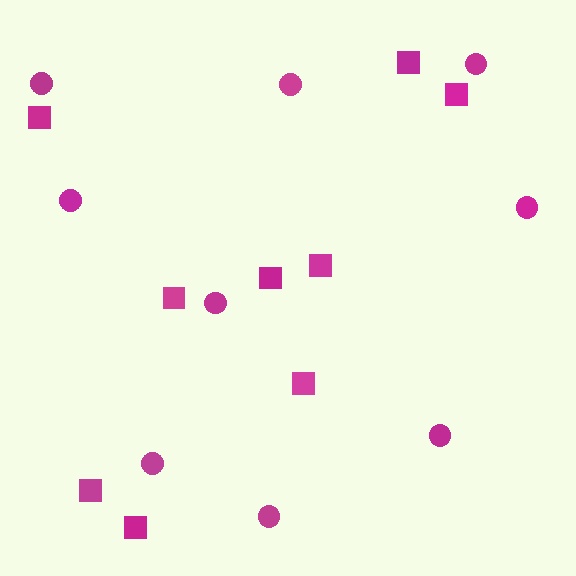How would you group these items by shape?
There are 2 groups: one group of squares (9) and one group of circles (9).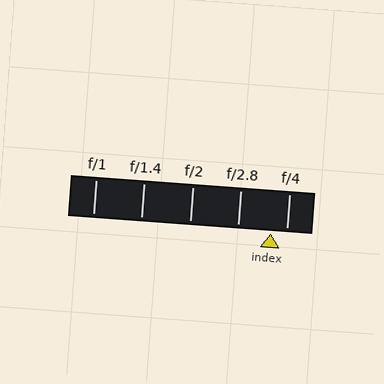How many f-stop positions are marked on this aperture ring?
There are 5 f-stop positions marked.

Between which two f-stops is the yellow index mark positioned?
The index mark is between f/2.8 and f/4.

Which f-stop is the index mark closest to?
The index mark is closest to f/4.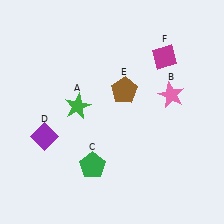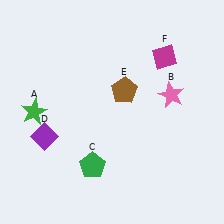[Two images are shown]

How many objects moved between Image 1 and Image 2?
1 object moved between the two images.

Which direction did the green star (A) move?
The green star (A) moved left.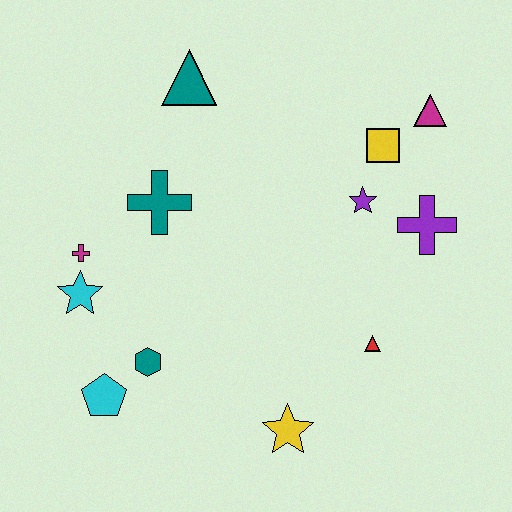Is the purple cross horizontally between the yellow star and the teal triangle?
No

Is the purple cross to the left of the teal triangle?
No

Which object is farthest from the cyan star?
The magenta triangle is farthest from the cyan star.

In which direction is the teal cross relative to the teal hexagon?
The teal cross is above the teal hexagon.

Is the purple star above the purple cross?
Yes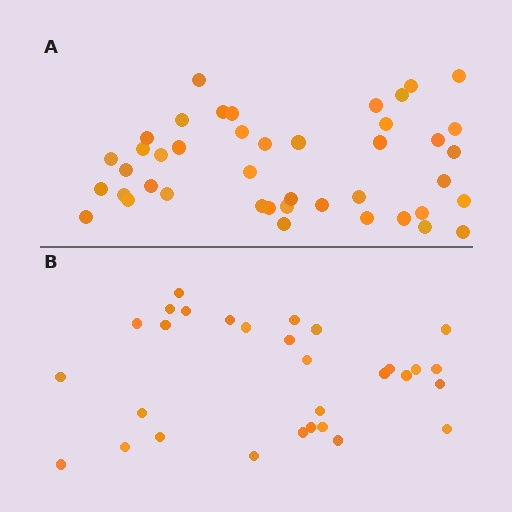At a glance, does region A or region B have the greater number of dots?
Region A (the top region) has more dots.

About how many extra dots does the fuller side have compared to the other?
Region A has approximately 15 more dots than region B.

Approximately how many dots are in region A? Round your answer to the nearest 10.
About 40 dots. (The exact count is 43, which rounds to 40.)